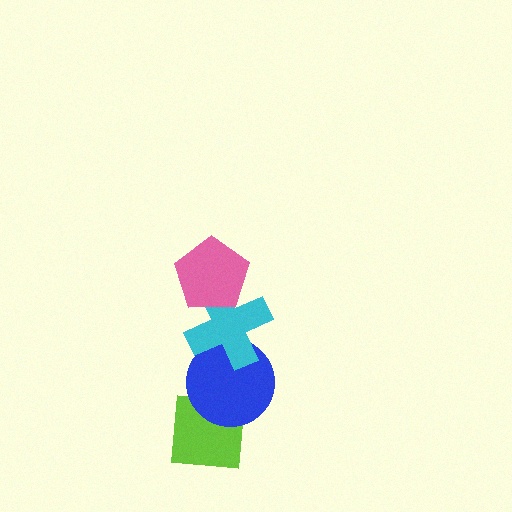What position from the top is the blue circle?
The blue circle is 3rd from the top.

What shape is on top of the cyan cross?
The pink pentagon is on top of the cyan cross.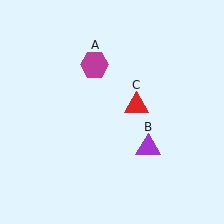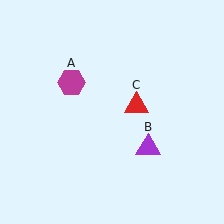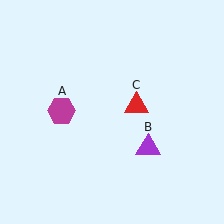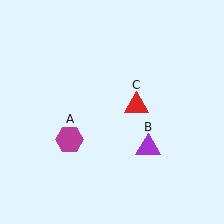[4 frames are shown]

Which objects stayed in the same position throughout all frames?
Purple triangle (object B) and red triangle (object C) remained stationary.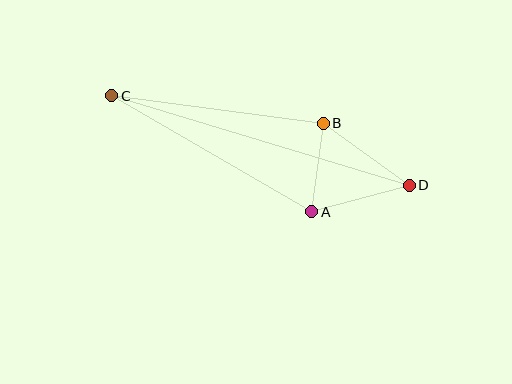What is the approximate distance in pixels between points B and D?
The distance between B and D is approximately 106 pixels.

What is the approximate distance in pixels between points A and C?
The distance between A and C is approximately 231 pixels.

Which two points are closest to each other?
Points A and B are closest to each other.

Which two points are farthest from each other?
Points C and D are farthest from each other.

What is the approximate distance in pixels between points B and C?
The distance between B and C is approximately 213 pixels.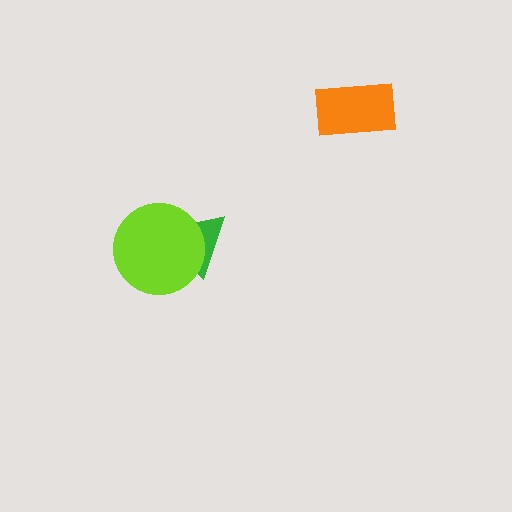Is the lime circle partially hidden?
No, no other shape covers it.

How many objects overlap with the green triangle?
1 object overlaps with the green triangle.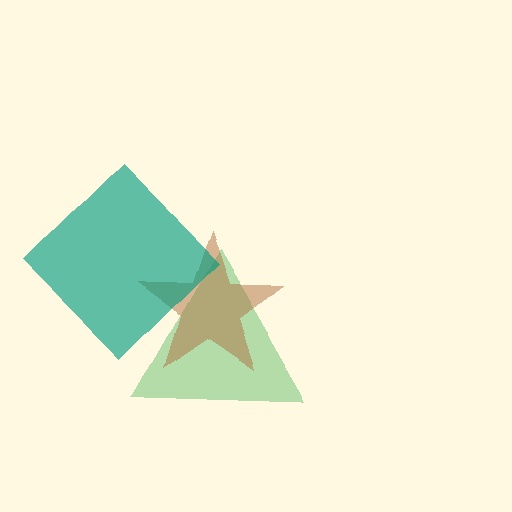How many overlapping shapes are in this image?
There are 3 overlapping shapes in the image.